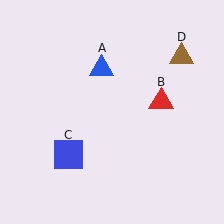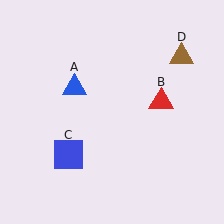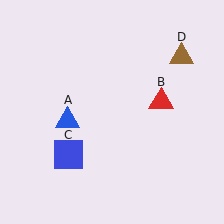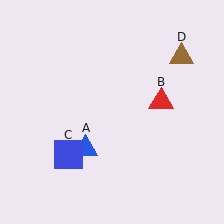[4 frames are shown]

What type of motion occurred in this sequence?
The blue triangle (object A) rotated counterclockwise around the center of the scene.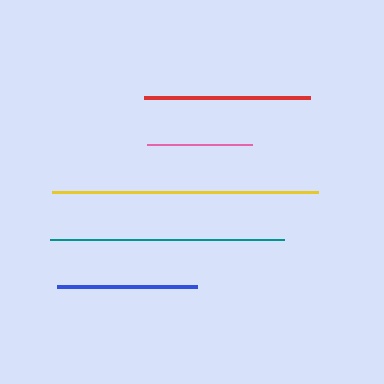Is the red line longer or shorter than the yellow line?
The yellow line is longer than the red line.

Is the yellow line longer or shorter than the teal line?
The yellow line is longer than the teal line.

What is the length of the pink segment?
The pink segment is approximately 104 pixels long.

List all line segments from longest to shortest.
From longest to shortest: yellow, teal, red, blue, pink.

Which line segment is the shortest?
The pink line is the shortest at approximately 104 pixels.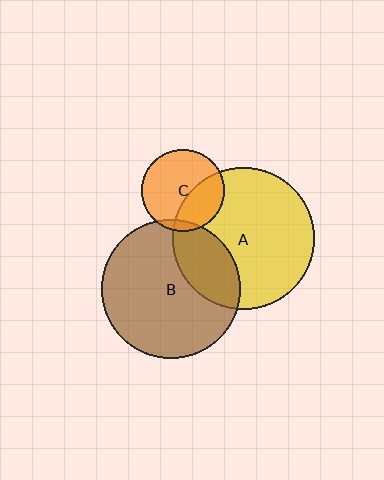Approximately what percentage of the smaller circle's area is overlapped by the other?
Approximately 5%.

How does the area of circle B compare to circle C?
Approximately 2.8 times.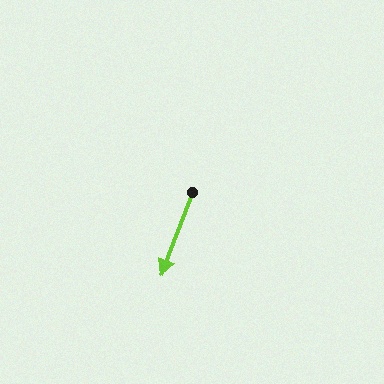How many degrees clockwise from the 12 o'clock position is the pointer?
Approximately 200 degrees.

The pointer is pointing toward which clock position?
Roughly 7 o'clock.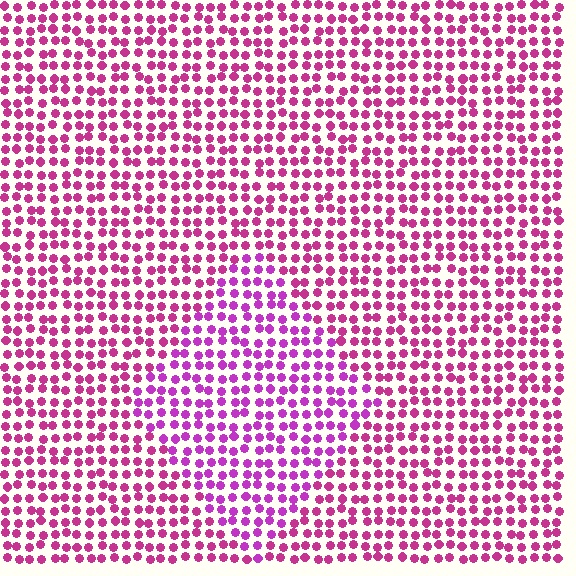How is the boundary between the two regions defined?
The boundary is defined purely by a slight shift in hue (about 24 degrees). Spacing, size, and orientation are identical on both sides.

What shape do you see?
I see a diamond.